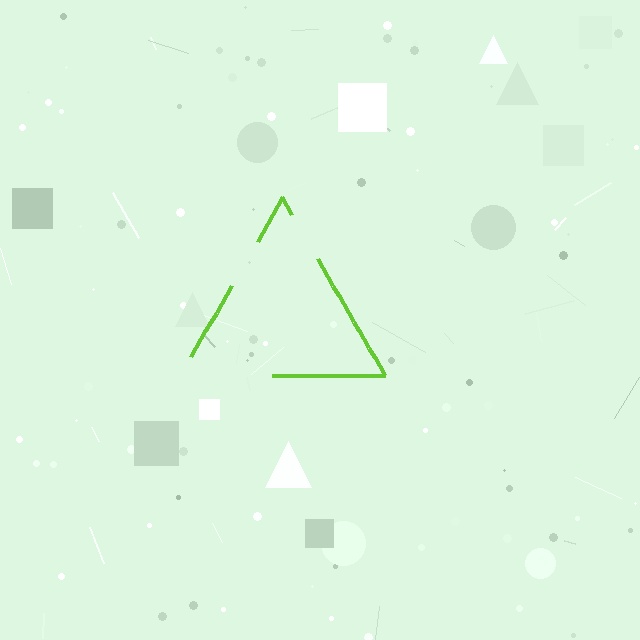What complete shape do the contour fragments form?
The contour fragments form a triangle.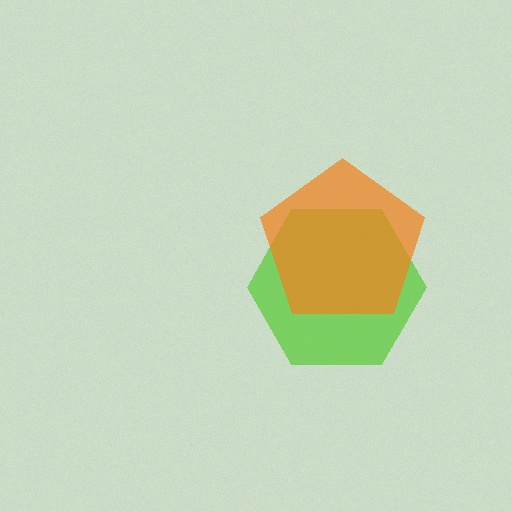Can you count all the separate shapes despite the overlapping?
Yes, there are 2 separate shapes.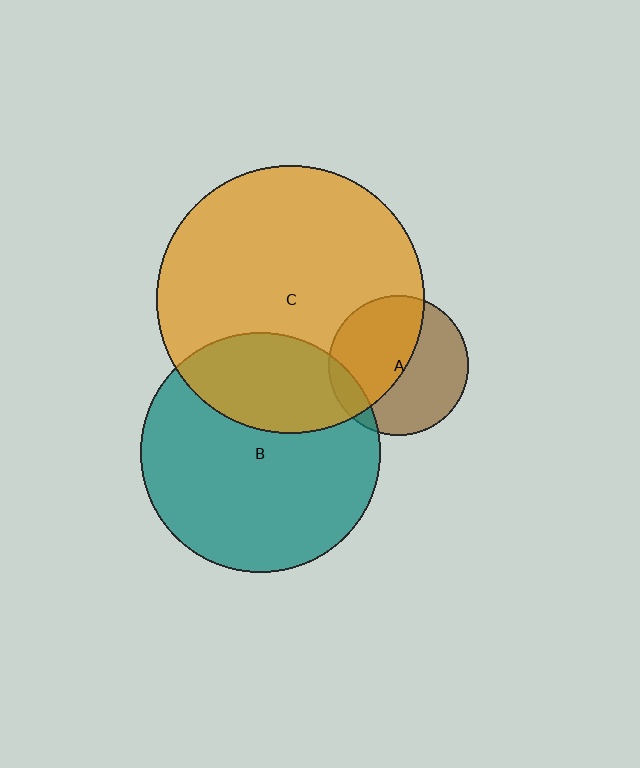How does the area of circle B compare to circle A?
Approximately 2.9 times.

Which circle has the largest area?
Circle C (orange).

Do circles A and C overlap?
Yes.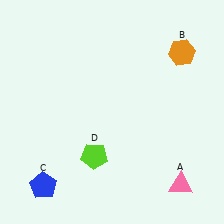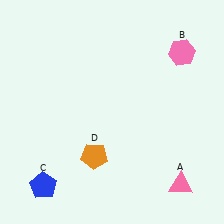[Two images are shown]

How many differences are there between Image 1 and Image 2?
There are 2 differences between the two images.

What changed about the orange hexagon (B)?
In Image 1, B is orange. In Image 2, it changed to pink.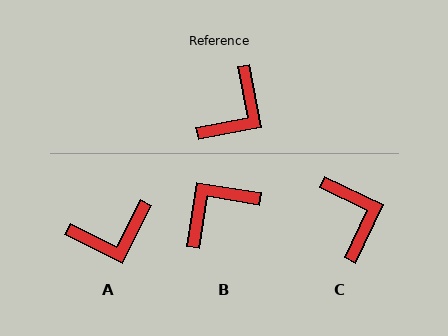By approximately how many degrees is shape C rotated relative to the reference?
Approximately 54 degrees counter-clockwise.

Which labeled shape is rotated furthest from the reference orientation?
B, about 161 degrees away.